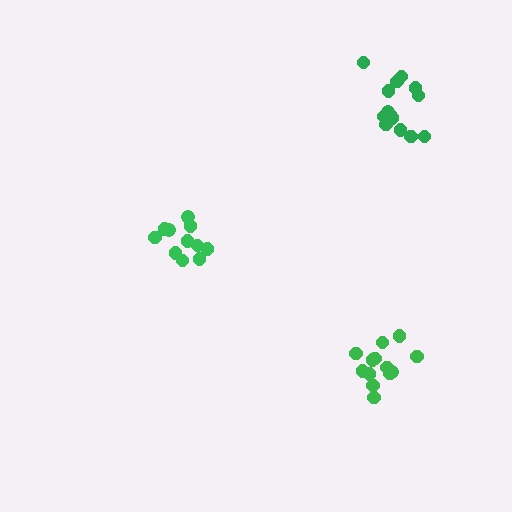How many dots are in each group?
Group 1: 11 dots, Group 2: 14 dots, Group 3: 13 dots (38 total).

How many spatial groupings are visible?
There are 3 spatial groupings.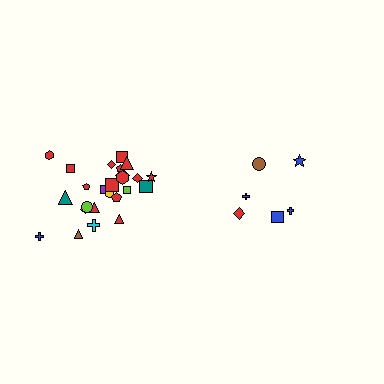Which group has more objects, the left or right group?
The left group.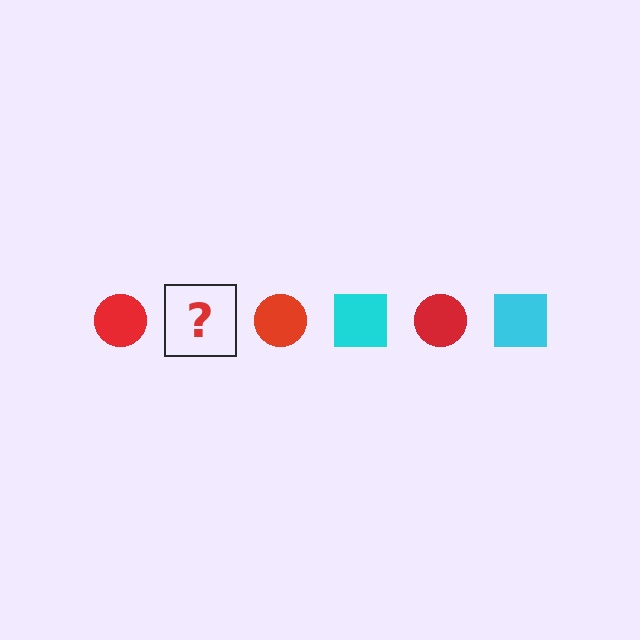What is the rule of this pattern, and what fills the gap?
The rule is that the pattern alternates between red circle and cyan square. The gap should be filled with a cyan square.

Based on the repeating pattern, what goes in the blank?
The blank should be a cyan square.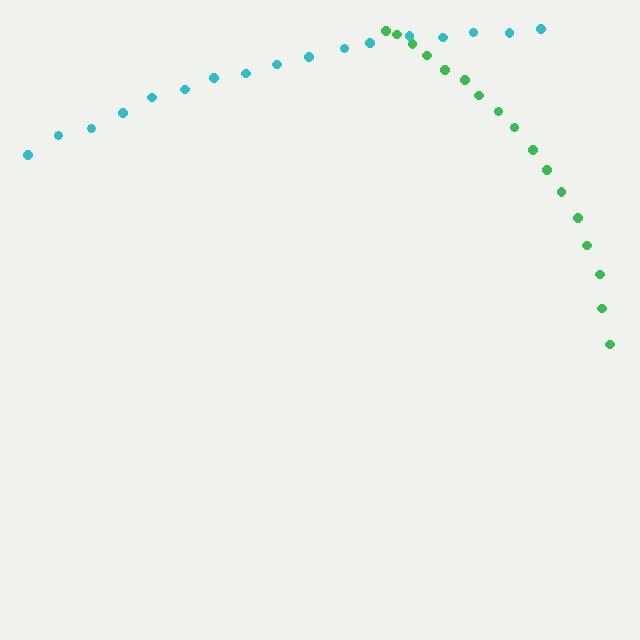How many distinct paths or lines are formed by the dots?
There are 2 distinct paths.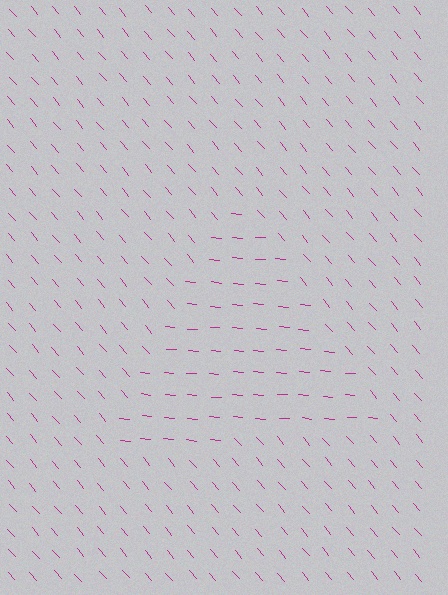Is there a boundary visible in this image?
Yes, there is a texture boundary formed by a change in line orientation.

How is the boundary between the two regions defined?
The boundary is defined purely by a change in line orientation (approximately 45 degrees difference). All lines are the same color and thickness.